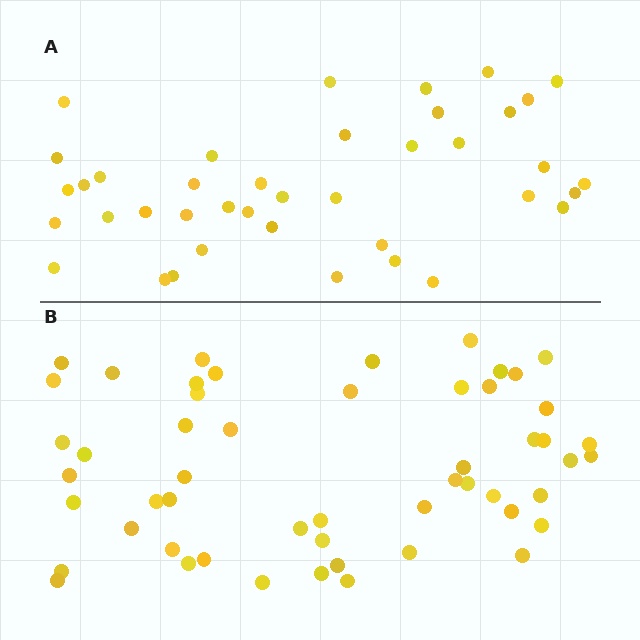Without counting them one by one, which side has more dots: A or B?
Region B (the bottom region) has more dots.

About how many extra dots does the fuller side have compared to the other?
Region B has approximately 15 more dots than region A.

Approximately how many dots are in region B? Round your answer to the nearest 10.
About 50 dots. (The exact count is 53, which rounds to 50.)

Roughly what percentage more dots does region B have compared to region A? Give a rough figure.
About 30% more.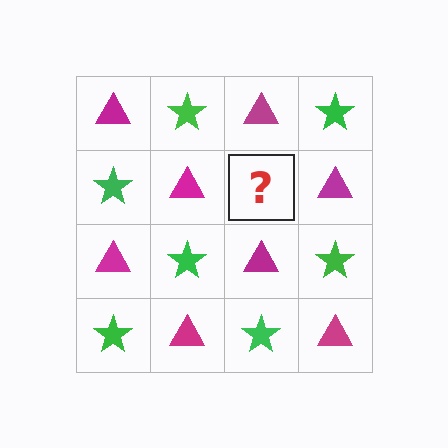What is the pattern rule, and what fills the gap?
The rule is that it alternates magenta triangle and green star in a checkerboard pattern. The gap should be filled with a green star.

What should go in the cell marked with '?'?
The missing cell should contain a green star.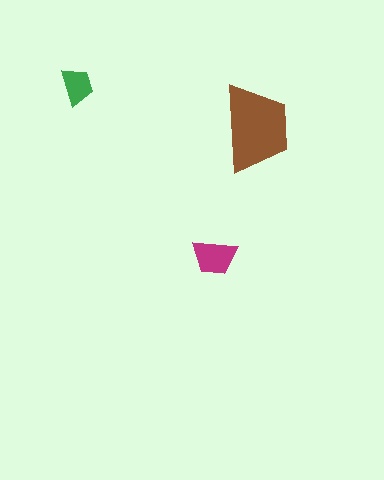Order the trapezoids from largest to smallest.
the brown one, the magenta one, the green one.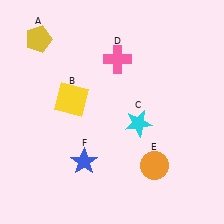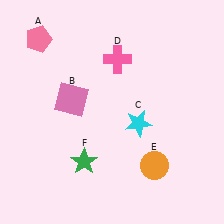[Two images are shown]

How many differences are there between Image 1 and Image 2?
There are 3 differences between the two images.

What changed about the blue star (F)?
In Image 1, F is blue. In Image 2, it changed to green.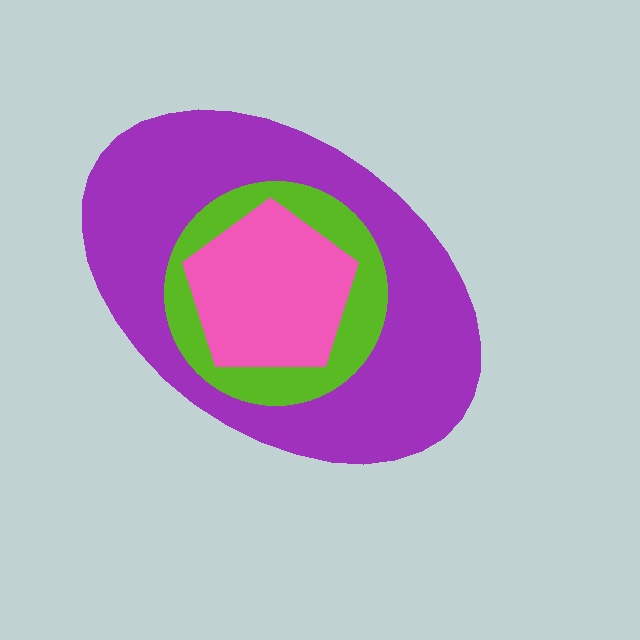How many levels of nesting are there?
3.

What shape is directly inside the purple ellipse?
The lime circle.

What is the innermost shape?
The pink pentagon.